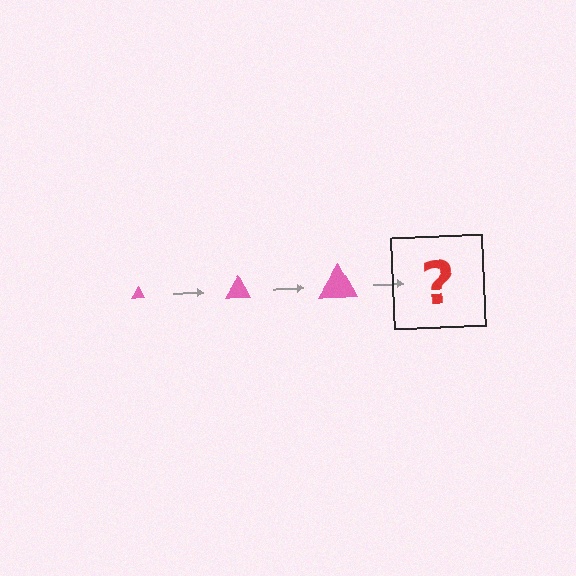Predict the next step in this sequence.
The next step is a pink triangle, larger than the previous one.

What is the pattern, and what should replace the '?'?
The pattern is that the triangle gets progressively larger each step. The '?' should be a pink triangle, larger than the previous one.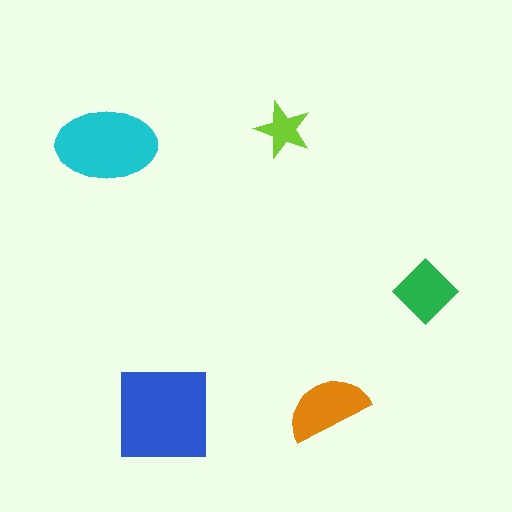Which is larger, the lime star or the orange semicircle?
The orange semicircle.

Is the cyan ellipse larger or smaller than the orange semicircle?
Larger.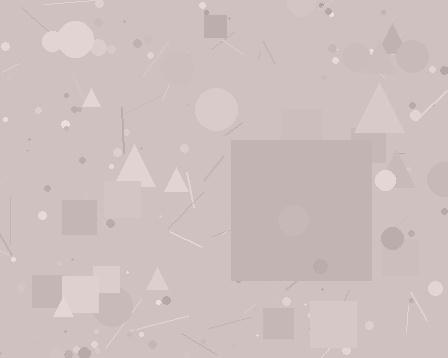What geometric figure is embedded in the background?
A square is embedded in the background.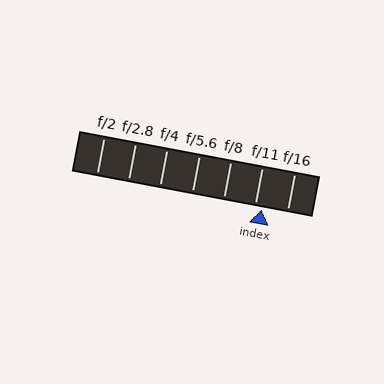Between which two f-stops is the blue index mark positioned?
The index mark is between f/11 and f/16.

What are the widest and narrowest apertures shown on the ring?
The widest aperture shown is f/2 and the narrowest is f/16.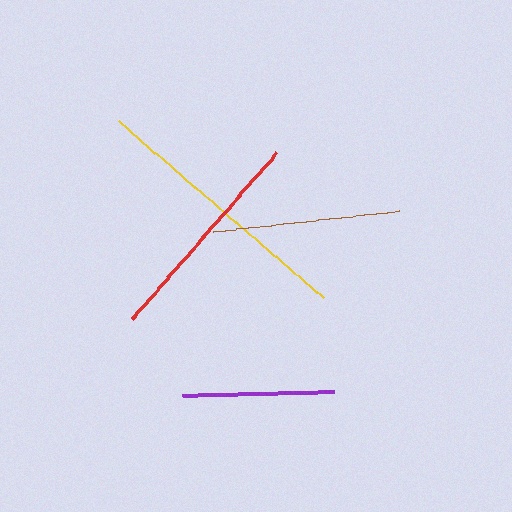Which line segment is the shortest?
The purple line is the shortest at approximately 152 pixels.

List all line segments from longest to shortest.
From longest to shortest: yellow, red, brown, purple.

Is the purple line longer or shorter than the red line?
The red line is longer than the purple line.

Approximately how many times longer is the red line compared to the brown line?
The red line is approximately 1.2 times the length of the brown line.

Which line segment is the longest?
The yellow line is the longest at approximately 272 pixels.